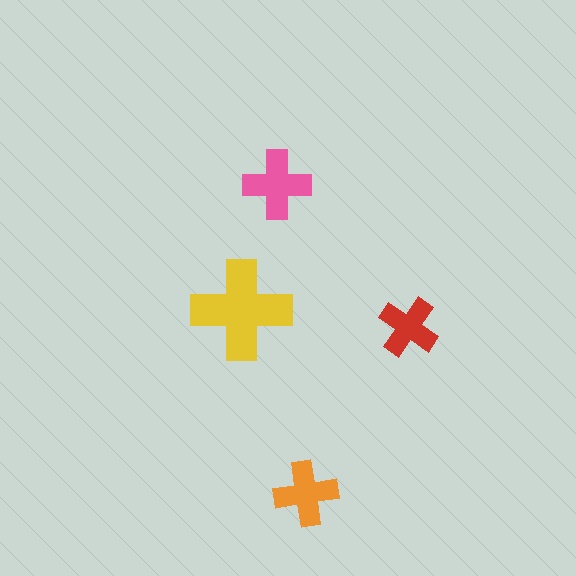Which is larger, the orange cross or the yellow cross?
The yellow one.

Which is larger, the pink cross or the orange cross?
The pink one.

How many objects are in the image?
There are 4 objects in the image.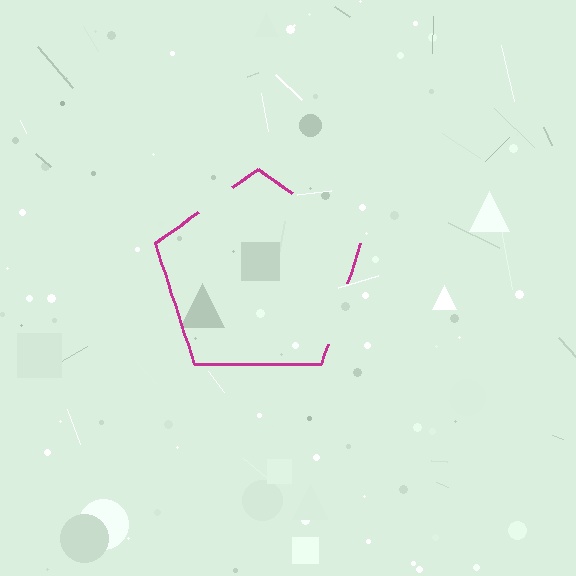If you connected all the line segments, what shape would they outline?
They would outline a pentagon.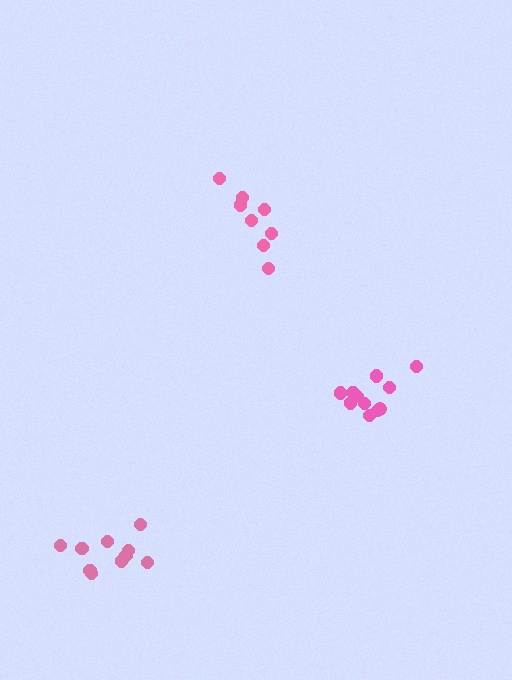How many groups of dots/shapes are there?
There are 3 groups.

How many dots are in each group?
Group 1: 11 dots, Group 2: 8 dots, Group 3: 10 dots (29 total).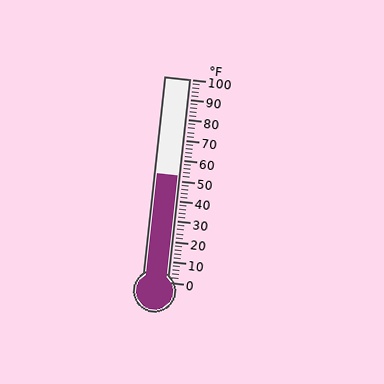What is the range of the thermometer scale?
The thermometer scale ranges from 0°F to 100°F.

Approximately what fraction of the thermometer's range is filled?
The thermometer is filled to approximately 50% of its range.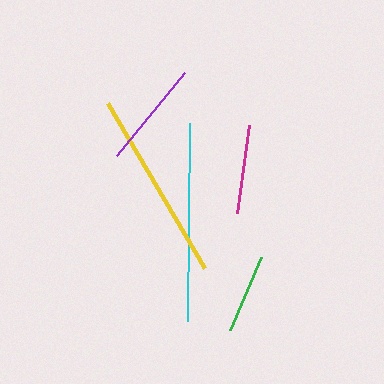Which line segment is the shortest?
The green line is the shortest at approximately 79 pixels.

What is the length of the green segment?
The green segment is approximately 79 pixels long.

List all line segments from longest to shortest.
From longest to shortest: cyan, yellow, purple, magenta, green.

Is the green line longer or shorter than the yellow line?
The yellow line is longer than the green line.